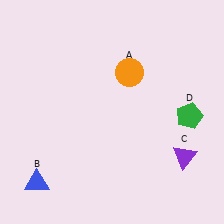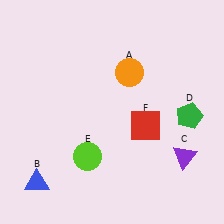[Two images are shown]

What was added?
A lime circle (E), a red square (F) were added in Image 2.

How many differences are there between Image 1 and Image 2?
There are 2 differences between the two images.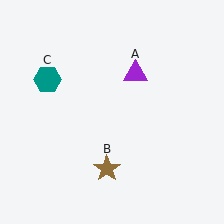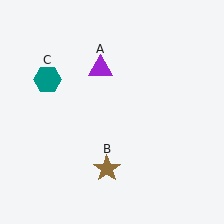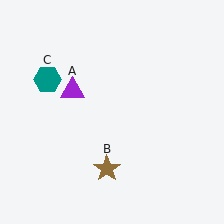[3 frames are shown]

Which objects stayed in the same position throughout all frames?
Brown star (object B) and teal hexagon (object C) remained stationary.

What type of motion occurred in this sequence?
The purple triangle (object A) rotated counterclockwise around the center of the scene.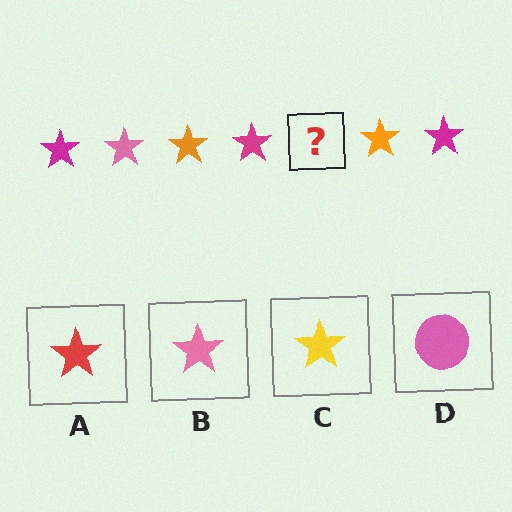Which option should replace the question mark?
Option B.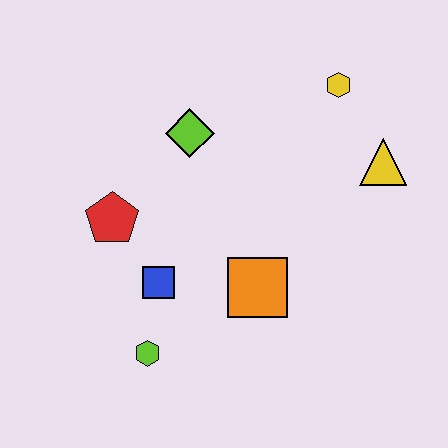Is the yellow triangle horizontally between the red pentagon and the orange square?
No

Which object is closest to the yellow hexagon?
The yellow triangle is closest to the yellow hexagon.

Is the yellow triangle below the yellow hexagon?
Yes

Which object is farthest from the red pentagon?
The yellow triangle is farthest from the red pentagon.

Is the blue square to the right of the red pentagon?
Yes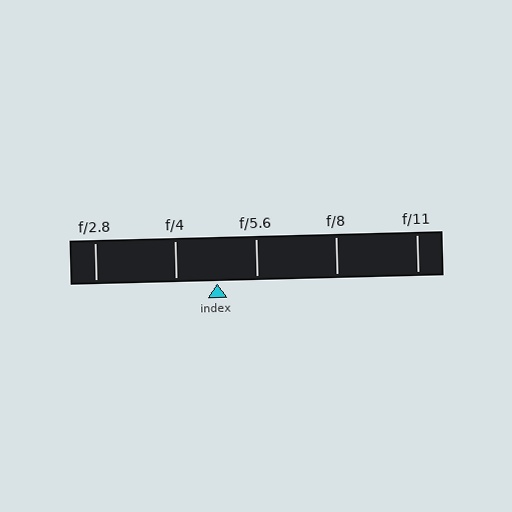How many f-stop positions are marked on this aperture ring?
There are 5 f-stop positions marked.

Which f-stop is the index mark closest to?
The index mark is closest to f/5.6.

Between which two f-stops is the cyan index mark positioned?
The index mark is between f/4 and f/5.6.